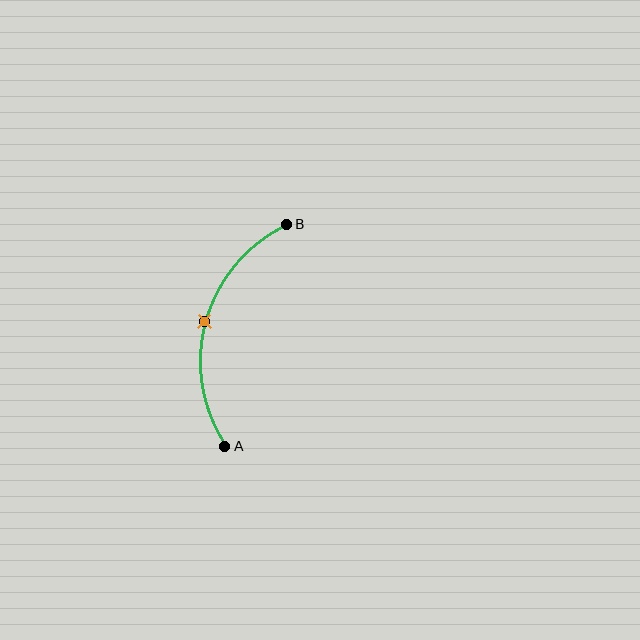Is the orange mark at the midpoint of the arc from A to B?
Yes. The orange mark lies on the arc at equal arc-length from both A and B — it is the arc midpoint.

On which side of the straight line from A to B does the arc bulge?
The arc bulges to the left of the straight line connecting A and B.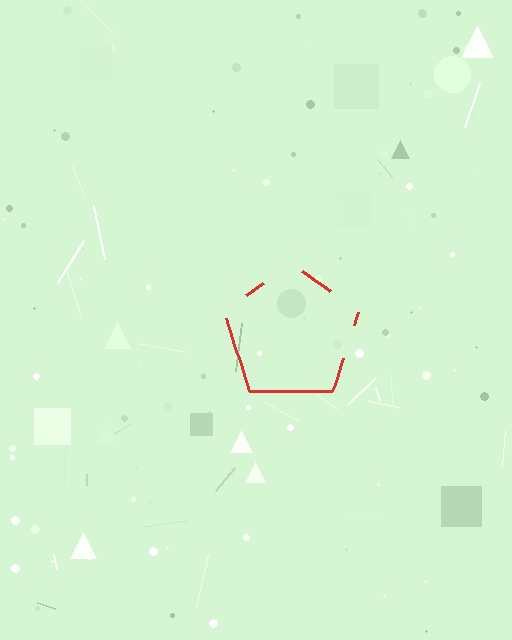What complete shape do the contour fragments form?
The contour fragments form a pentagon.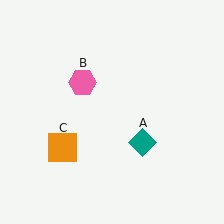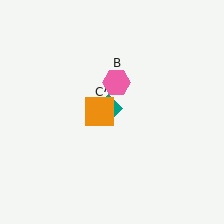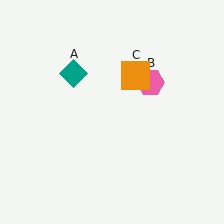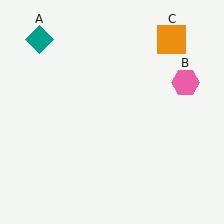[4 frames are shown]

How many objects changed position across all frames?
3 objects changed position: teal diamond (object A), pink hexagon (object B), orange square (object C).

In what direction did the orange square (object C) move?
The orange square (object C) moved up and to the right.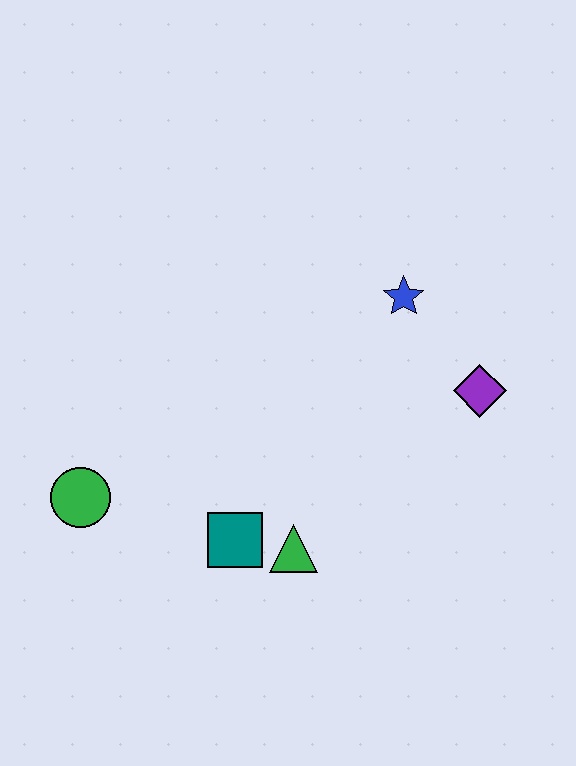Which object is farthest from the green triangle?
The blue star is farthest from the green triangle.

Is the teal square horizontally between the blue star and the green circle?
Yes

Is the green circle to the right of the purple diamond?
No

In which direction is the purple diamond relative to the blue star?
The purple diamond is below the blue star.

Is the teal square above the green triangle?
Yes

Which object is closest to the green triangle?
The teal square is closest to the green triangle.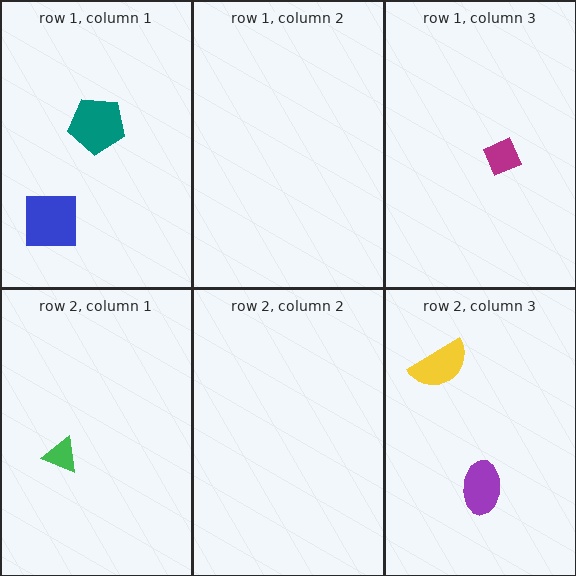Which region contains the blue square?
The row 1, column 1 region.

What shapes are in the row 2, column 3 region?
The yellow semicircle, the purple ellipse.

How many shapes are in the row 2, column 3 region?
2.